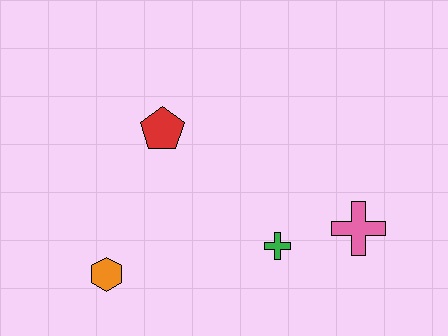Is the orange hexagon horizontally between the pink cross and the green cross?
No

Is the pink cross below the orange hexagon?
No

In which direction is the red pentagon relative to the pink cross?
The red pentagon is to the left of the pink cross.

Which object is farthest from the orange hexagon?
The pink cross is farthest from the orange hexagon.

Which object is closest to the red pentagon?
The orange hexagon is closest to the red pentagon.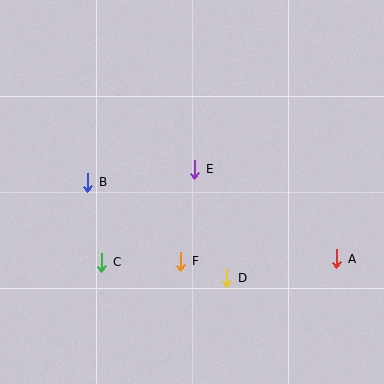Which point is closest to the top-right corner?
Point E is closest to the top-right corner.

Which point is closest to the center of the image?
Point E at (195, 169) is closest to the center.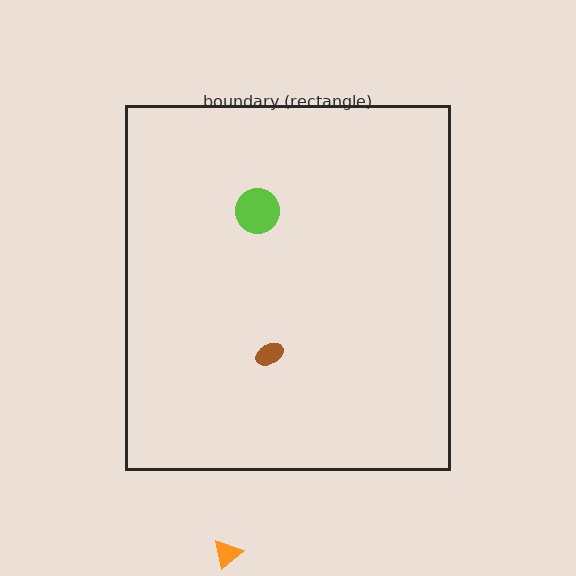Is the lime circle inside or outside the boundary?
Inside.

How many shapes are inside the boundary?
2 inside, 1 outside.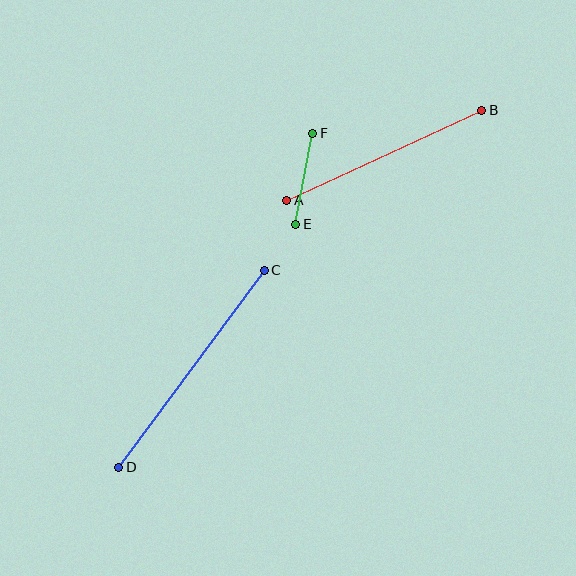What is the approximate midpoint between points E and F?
The midpoint is at approximately (304, 179) pixels.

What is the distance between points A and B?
The distance is approximately 215 pixels.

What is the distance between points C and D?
The distance is approximately 245 pixels.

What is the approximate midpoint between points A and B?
The midpoint is at approximately (384, 155) pixels.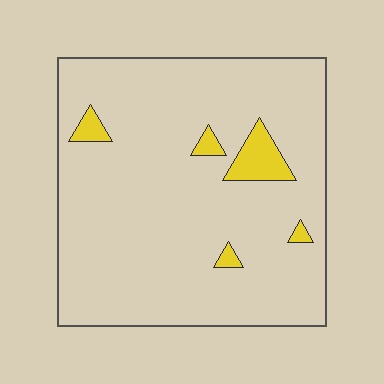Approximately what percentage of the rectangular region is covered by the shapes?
Approximately 5%.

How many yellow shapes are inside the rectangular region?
5.